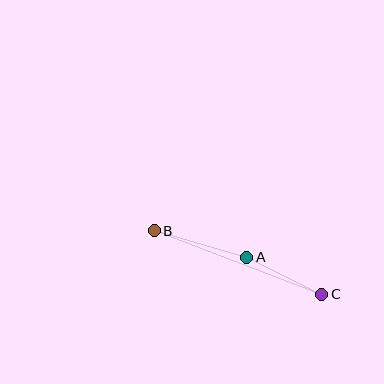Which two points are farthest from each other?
Points B and C are farthest from each other.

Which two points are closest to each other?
Points A and C are closest to each other.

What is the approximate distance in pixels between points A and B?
The distance between A and B is approximately 96 pixels.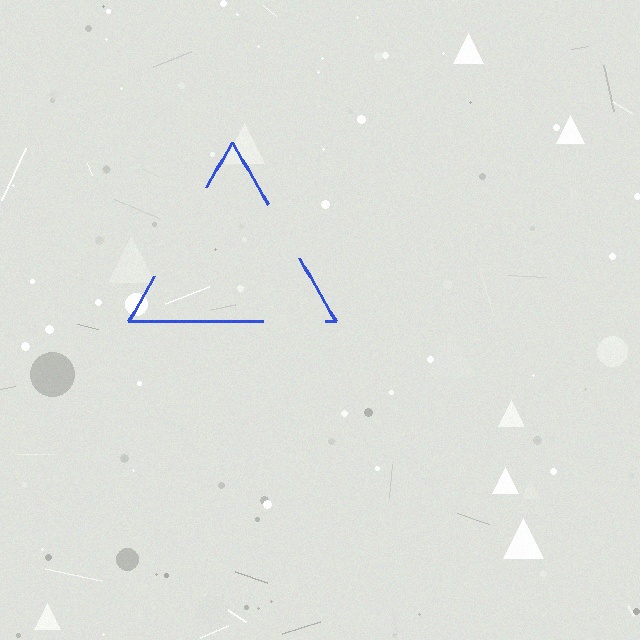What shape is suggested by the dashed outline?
The dashed outline suggests a triangle.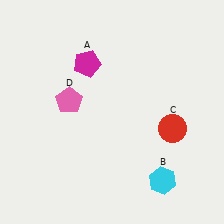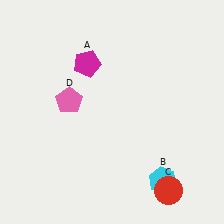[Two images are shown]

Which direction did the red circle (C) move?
The red circle (C) moved down.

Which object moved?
The red circle (C) moved down.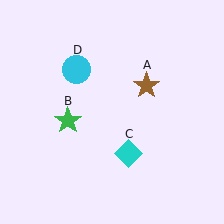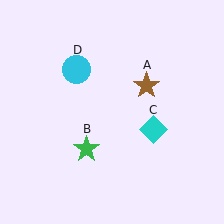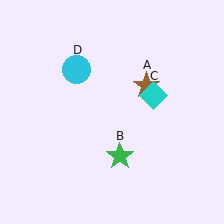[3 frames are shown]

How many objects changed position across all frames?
2 objects changed position: green star (object B), cyan diamond (object C).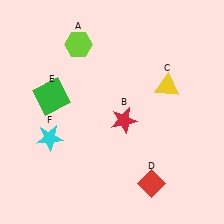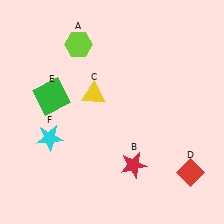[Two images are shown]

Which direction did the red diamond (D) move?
The red diamond (D) moved right.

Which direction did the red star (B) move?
The red star (B) moved down.